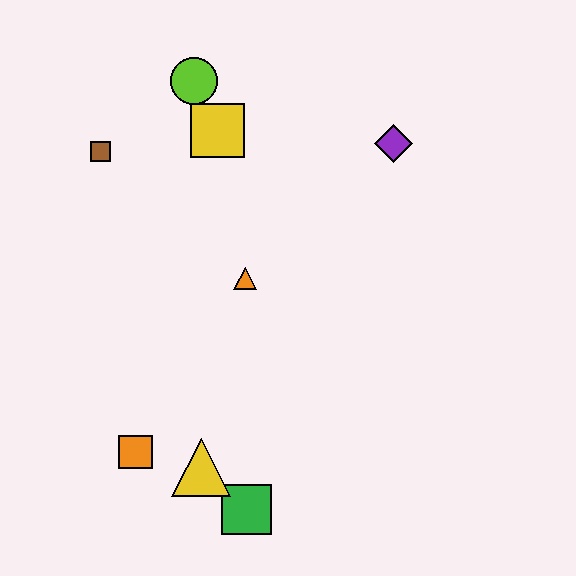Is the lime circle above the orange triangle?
Yes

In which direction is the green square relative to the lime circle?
The green square is below the lime circle.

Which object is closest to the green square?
The yellow triangle is closest to the green square.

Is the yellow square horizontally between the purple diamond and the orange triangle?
No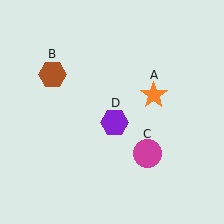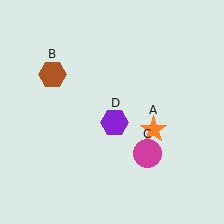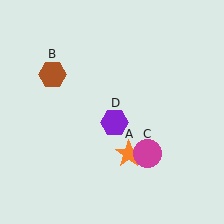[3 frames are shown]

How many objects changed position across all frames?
1 object changed position: orange star (object A).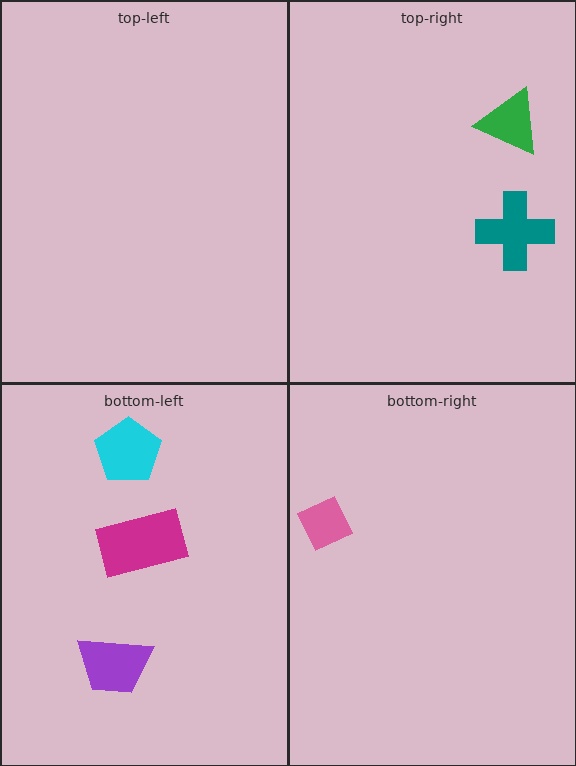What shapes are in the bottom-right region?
The pink diamond.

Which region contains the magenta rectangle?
The bottom-left region.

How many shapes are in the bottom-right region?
1.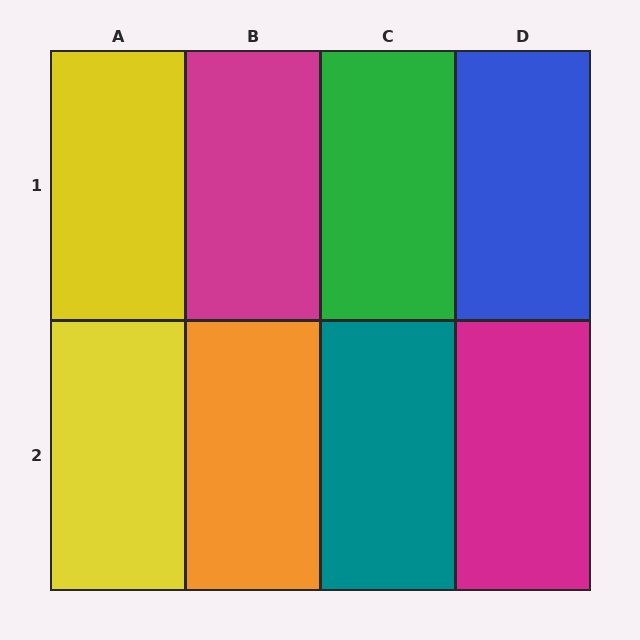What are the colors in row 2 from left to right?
Yellow, orange, teal, magenta.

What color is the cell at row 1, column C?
Green.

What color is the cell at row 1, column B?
Magenta.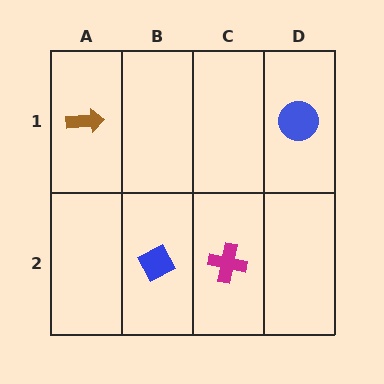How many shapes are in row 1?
2 shapes.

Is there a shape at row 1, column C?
No, that cell is empty.